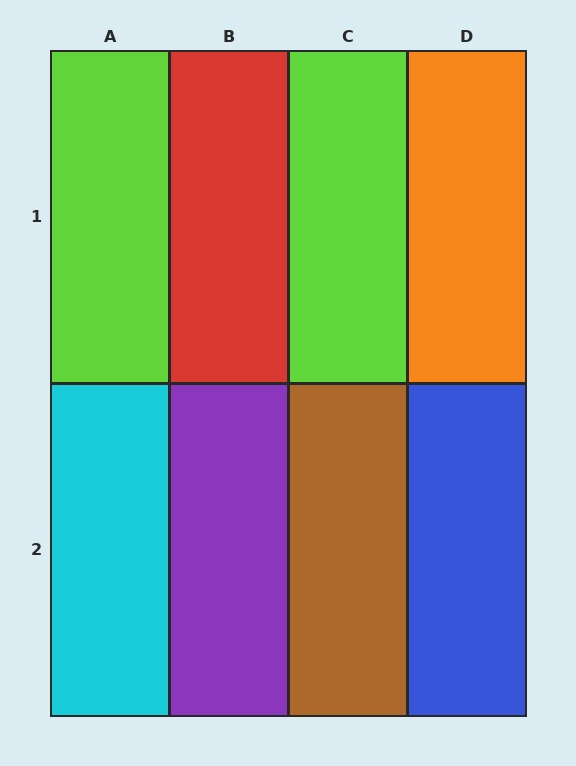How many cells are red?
1 cell is red.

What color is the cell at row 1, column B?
Red.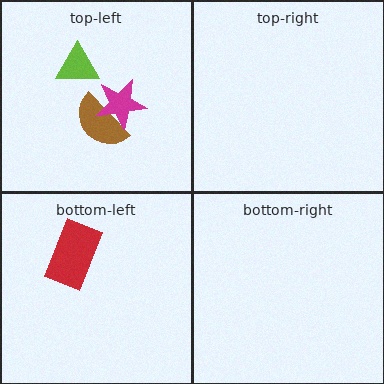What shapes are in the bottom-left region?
The red rectangle.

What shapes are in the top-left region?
The brown semicircle, the lime triangle, the magenta star.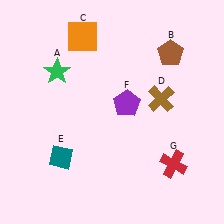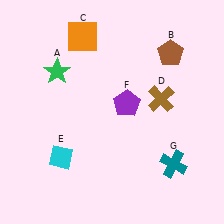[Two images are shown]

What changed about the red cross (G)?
In Image 1, G is red. In Image 2, it changed to teal.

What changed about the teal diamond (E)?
In Image 1, E is teal. In Image 2, it changed to cyan.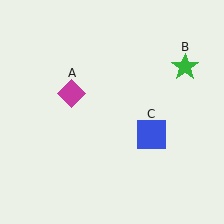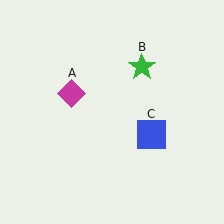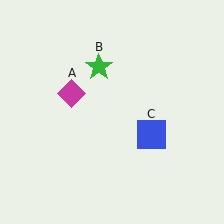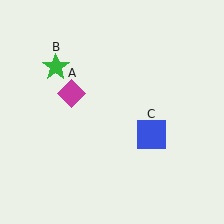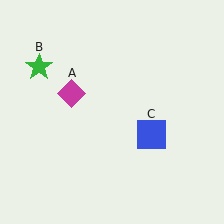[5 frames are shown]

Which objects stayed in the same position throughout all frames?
Magenta diamond (object A) and blue square (object C) remained stationary.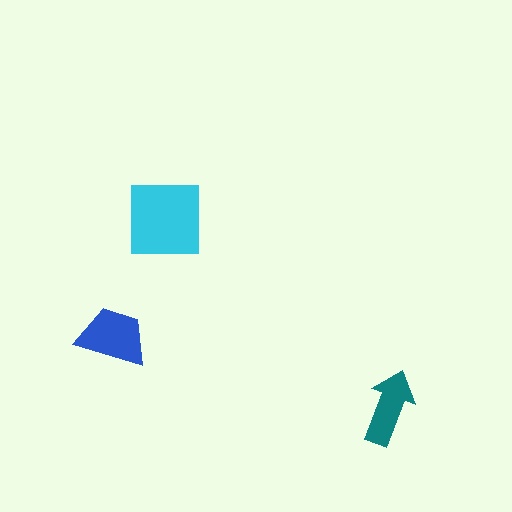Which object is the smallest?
The teal arrow.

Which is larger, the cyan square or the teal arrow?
The cyan square.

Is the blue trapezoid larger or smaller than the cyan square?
Smaller.